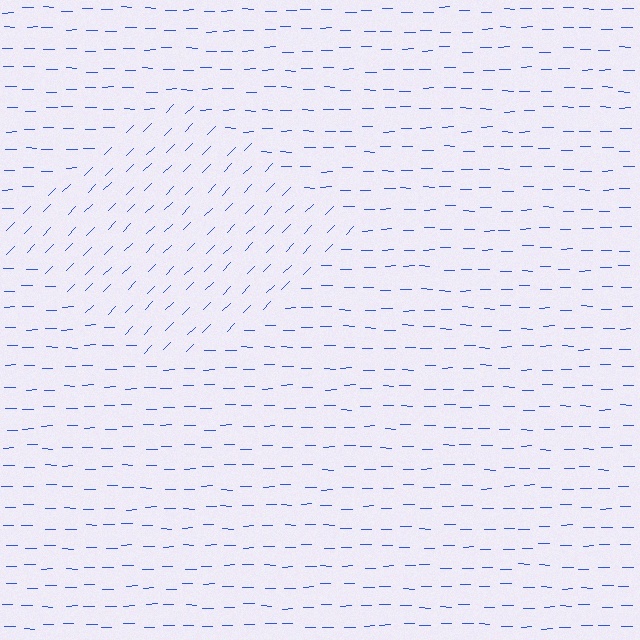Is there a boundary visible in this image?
Yes, there is a texture boundary formed by a change in line orientation.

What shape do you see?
I see a diamond.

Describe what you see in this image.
The image is filled with small blue line segments. A diamond region in the image has lines oriented differently from the surrounding lines, creating a visible texture boundary.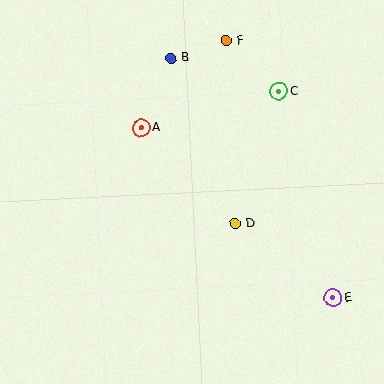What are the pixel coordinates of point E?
Point E is at (333, 298).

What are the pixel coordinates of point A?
Point A is at (141, 128).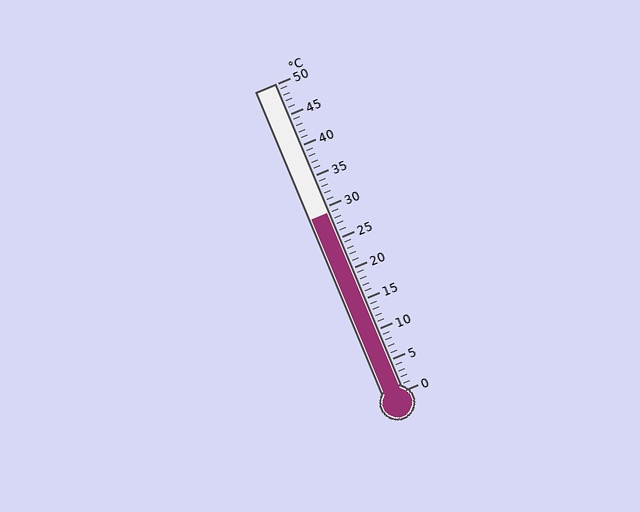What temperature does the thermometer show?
The thermometer shows approximately 29°C.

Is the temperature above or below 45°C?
The temperature is below 45°C.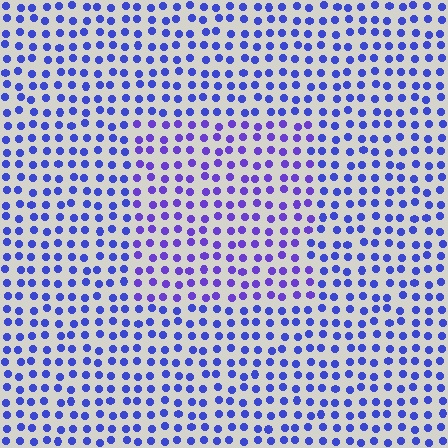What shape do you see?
I see a rectangle.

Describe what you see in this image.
The image is filled with small blue elements in a uniform arrangement. A rectangle-shaped region is visible where the elements are tinted to a slightly different hue, forming a subtle color boundary.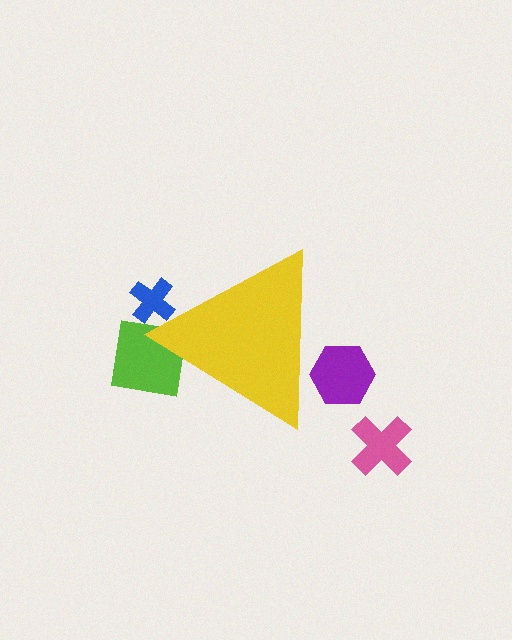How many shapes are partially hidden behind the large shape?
4 shapes are partially hidden.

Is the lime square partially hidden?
Yes, the lime square is partially hidden behind the yellow triangle.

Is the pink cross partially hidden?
No, the pink cross is fully visible.